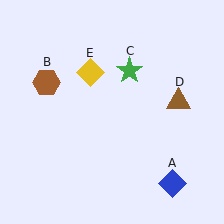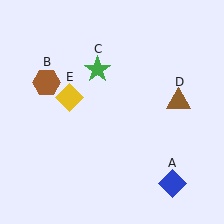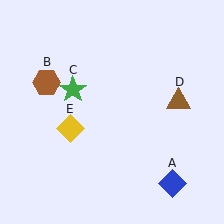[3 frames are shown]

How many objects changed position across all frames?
2 objects changed position: green star (object C), yellow diamond (object E).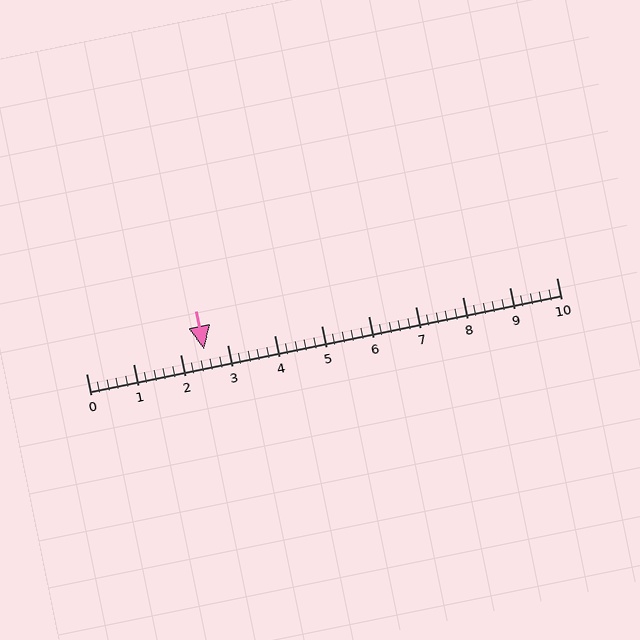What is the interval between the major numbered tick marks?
The major tick marks are spaced 1 units apart.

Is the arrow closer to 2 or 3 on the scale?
The arrow is closer to 3.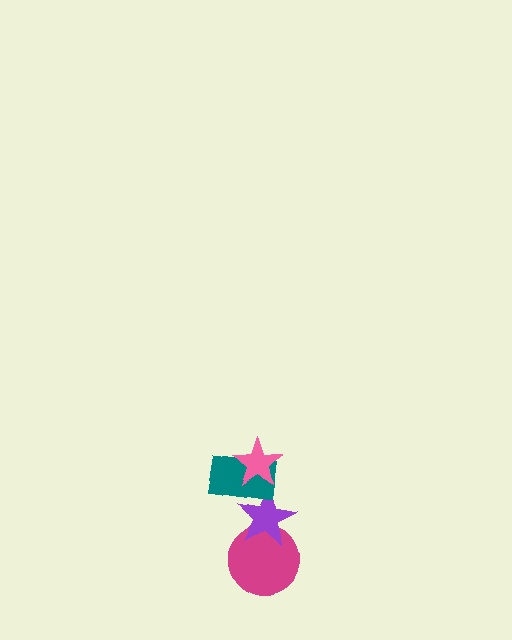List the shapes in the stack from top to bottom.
From top to bottom: the pink star, the teal rectangle, the purple star, the magenta circle.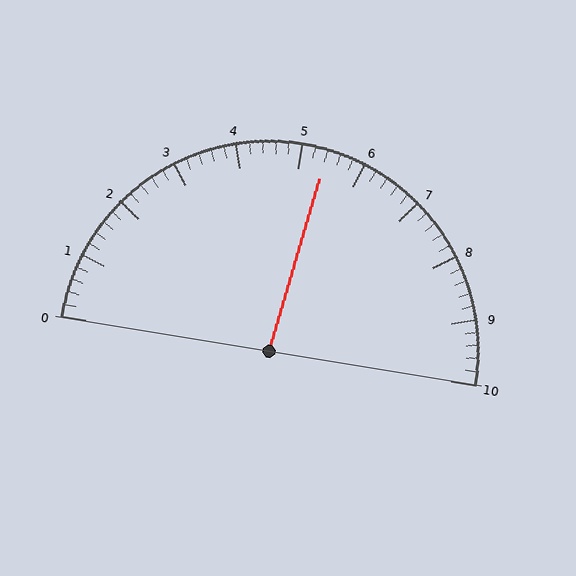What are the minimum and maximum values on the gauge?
The gauge ranges from 0 to 10.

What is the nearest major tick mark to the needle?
The nearest major tick mark is 5.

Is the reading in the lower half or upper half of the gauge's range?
The reading is in the upper half of the range (0 to 10).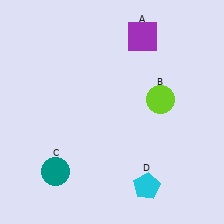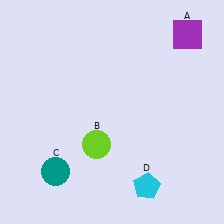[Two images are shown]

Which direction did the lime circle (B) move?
The lime circle (B) moved left.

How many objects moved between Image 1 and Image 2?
2 objects moved between the two images.